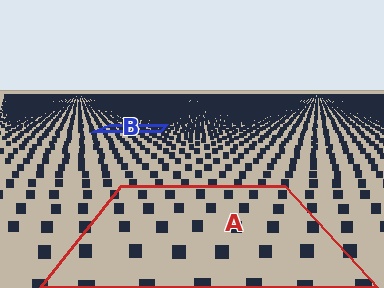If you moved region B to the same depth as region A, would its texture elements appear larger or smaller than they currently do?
They would appear larger. At a closer depth, the same texture elements are projected at a bigger on-screen size.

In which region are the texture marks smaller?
The texture marks are smaller in region B, because it is farther away.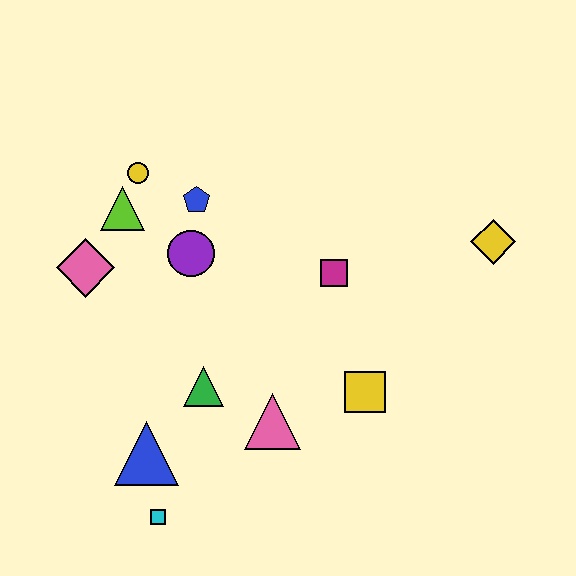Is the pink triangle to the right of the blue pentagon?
Yes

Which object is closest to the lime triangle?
The yellow circle is closest to the lime triangle.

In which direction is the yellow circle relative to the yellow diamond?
The yellow circle is to the left of the yellow diamond.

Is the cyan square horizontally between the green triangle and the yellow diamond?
No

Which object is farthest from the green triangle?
The yellow diamond is farthest from the green triangle.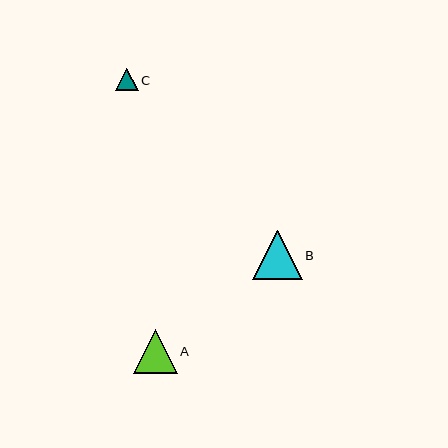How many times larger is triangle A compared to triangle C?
Triangle A is approximately 2.0 times the size of triangle C.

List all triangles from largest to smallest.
From largest to smallest: B, A, C.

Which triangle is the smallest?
Triangle C is the smallest with a size of approximately 22 pixels.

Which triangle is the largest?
Triangle B is the largest with a size of approximately 49 pixels.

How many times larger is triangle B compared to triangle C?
Triangle B is approximately 2.2 times the size of triangle C.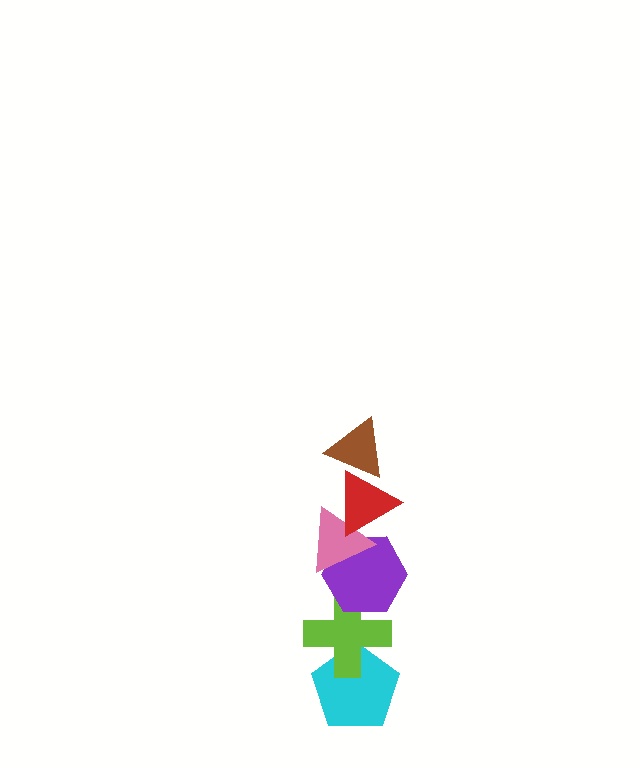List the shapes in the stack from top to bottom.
From top to bottom: the brown triangle, the red triangle, the pink triangle, the purple hexagon, the lime cross, the cyan pentagon.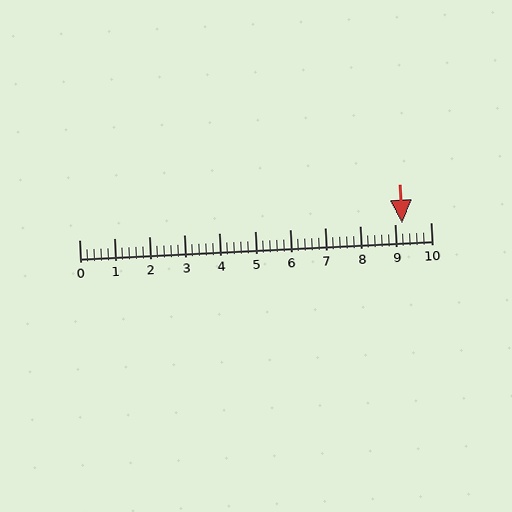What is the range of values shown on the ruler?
The ruler shows values from 0 to 10.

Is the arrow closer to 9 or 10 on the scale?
The arrow is closer to 9.